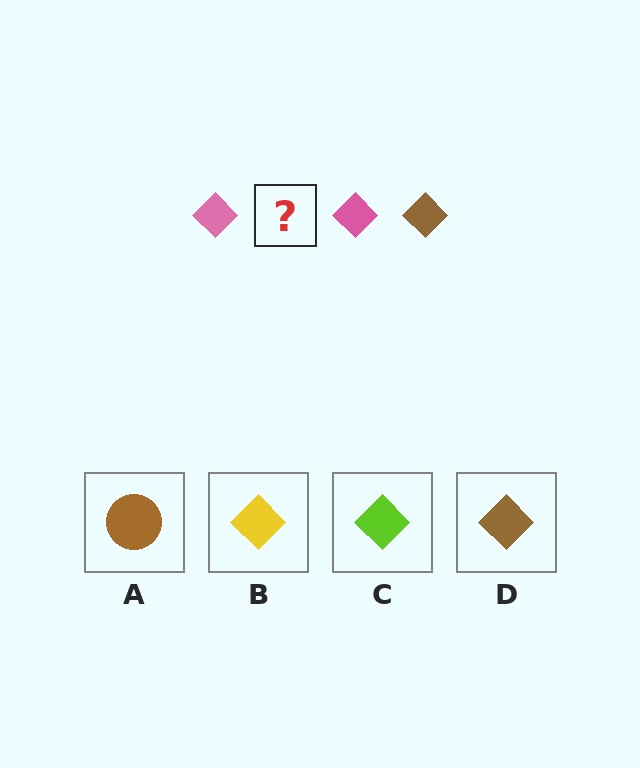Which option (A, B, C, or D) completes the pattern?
D.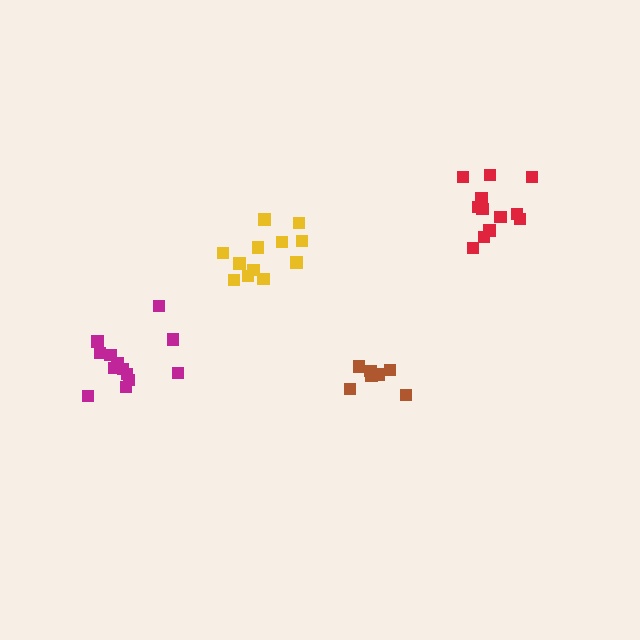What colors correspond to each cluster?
The clusters are colored: red, yellow, magenta, brown.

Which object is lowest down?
The brown cluster is bottommost.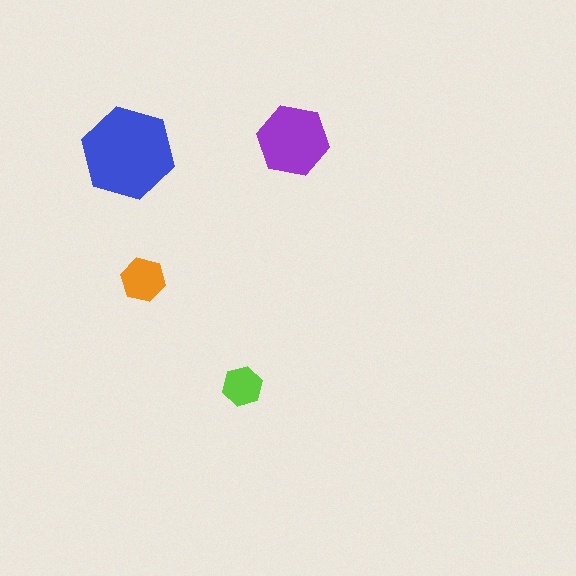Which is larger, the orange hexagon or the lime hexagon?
The orange one.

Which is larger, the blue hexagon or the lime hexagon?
The blue one.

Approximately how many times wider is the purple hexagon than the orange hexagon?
About 1.5 times wider.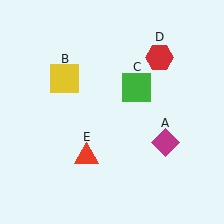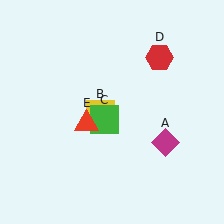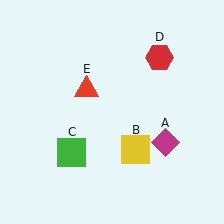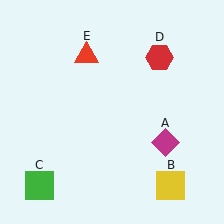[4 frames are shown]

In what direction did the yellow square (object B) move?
The yellow square (object B) moved down and to the right.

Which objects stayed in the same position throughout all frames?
Magenta diamond (object A) and red hexagon (object D) remained stationary.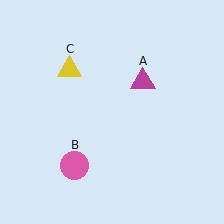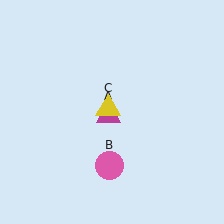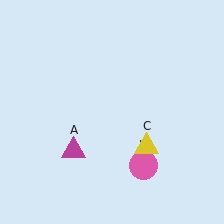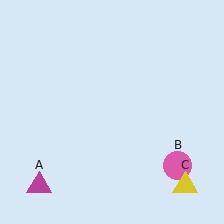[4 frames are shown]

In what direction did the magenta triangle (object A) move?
The magenta triangle (object A) moved down and to the left.